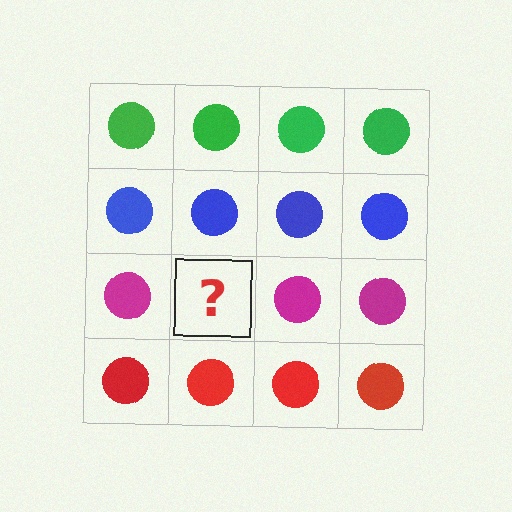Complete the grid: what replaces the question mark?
The question mark should be replaced with a magenta circle.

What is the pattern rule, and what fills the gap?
The rule is that each row has a consistent color. The gap should be filled with a magenta circle.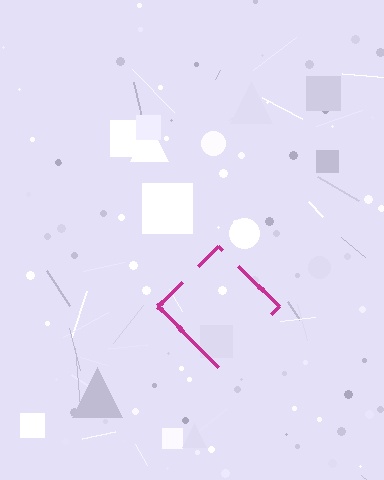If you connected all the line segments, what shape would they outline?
They would outline a diamond.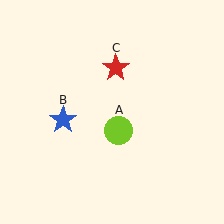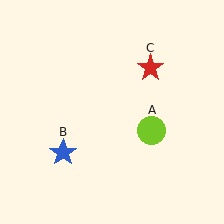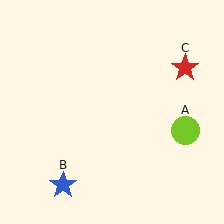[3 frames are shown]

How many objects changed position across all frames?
3 objects changed position: lime circle (object A), blue star (object B), red star (object C).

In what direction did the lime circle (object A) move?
The lime circle (object A) moved right.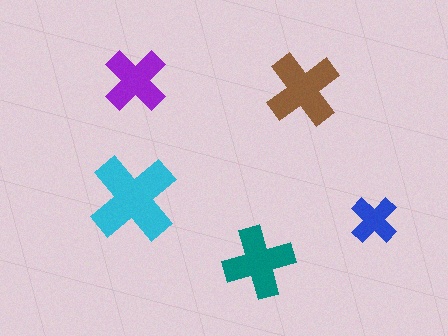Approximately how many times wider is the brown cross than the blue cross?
About 1.5 times wider.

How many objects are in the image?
There are 5 objects in the image.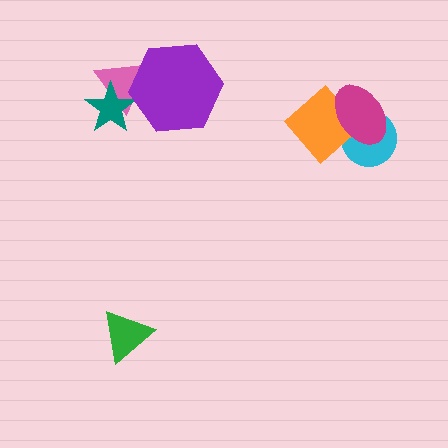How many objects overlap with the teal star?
1 object overlaps with the teal star.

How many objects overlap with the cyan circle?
2 objects overlap with the cyan circle.